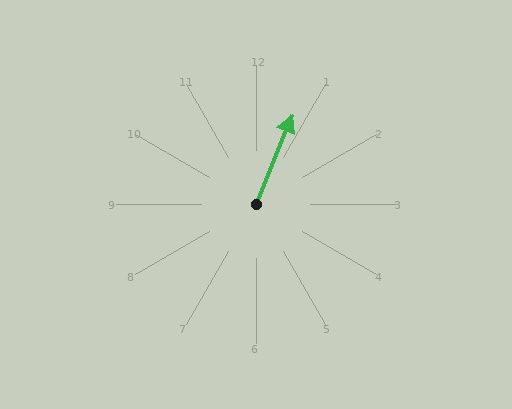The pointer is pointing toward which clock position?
Roughly 1 o'clock.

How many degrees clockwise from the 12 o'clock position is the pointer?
Approximately 22 degrees.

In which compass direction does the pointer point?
North.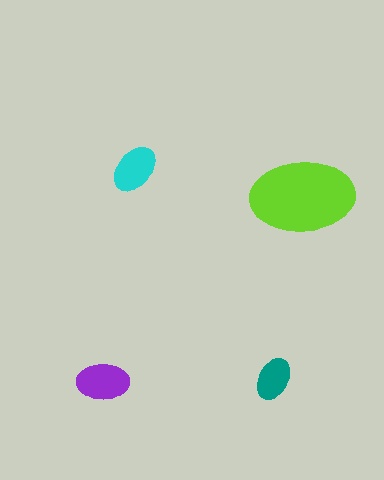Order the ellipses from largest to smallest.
the lime one, the purple one, the cyan one, the teal one.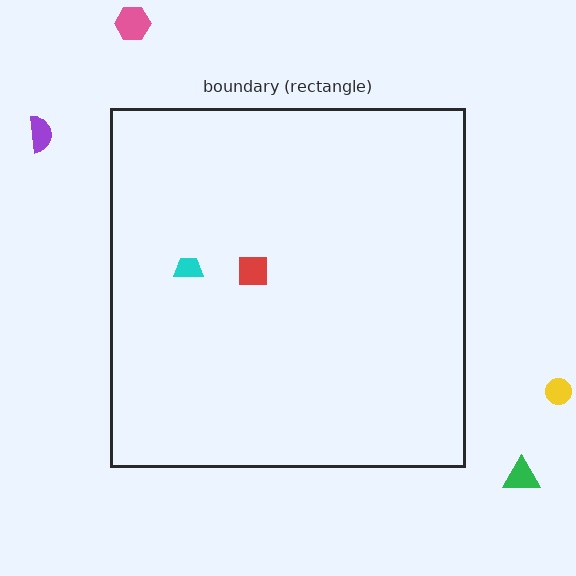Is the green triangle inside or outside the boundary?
Outside.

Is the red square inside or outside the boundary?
Inside.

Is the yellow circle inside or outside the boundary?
Outside.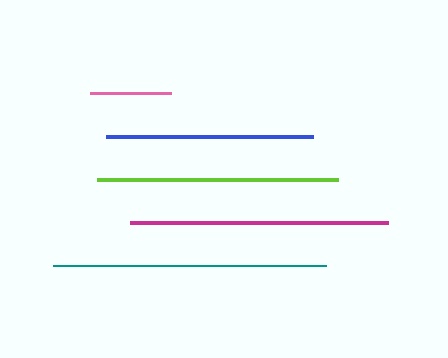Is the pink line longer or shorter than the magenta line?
The magenta line is longer than the pink line.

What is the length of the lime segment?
The lime segment is approximately 240 pixels long.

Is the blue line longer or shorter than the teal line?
The teal line is longer than the blue line.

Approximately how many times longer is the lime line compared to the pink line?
The lime line is approximately 3.0 times the length of the pink line.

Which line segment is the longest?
The teal line is the longest at approximately 274 pixels.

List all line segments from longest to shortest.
From longest to shortest: teal, magenta, lime, blue, pink.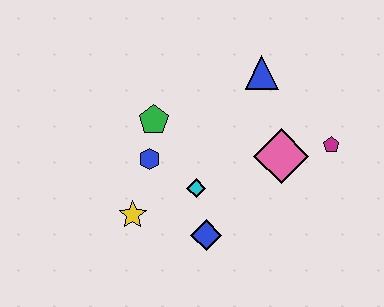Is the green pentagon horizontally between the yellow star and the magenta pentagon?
Yes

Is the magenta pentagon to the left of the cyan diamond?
No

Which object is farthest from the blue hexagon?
The magenta pentagon is farthest from the blue hexagon.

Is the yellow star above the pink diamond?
No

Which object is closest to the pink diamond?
The magenta pentagon is closest to the pink diamond.